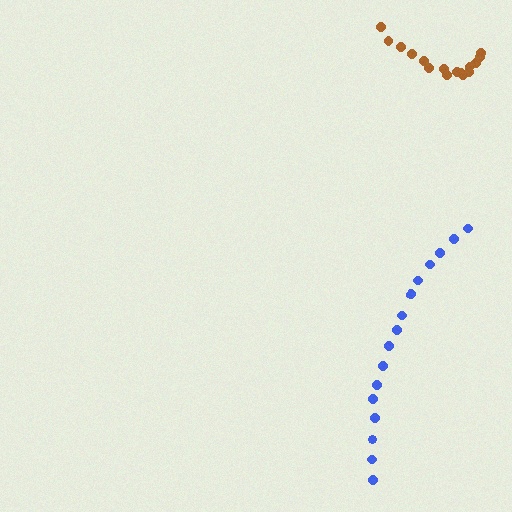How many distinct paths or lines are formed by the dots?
There are 2 distinct paths.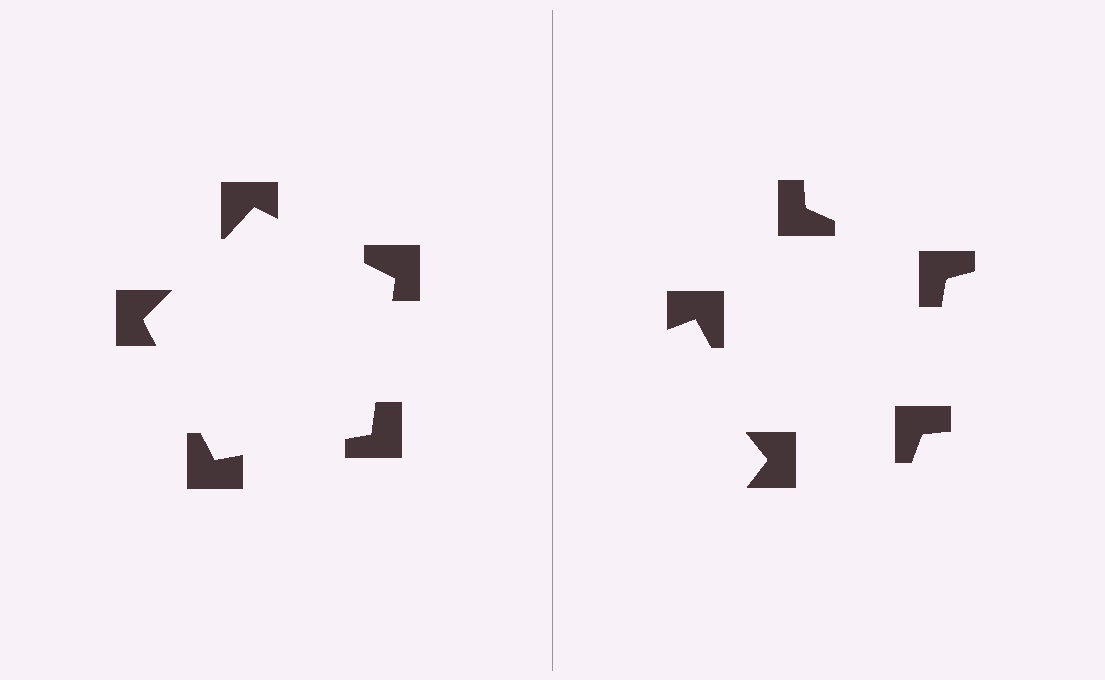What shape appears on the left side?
An illusory pentagon.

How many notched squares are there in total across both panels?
10 — 5 on each side.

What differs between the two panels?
The notched squares are positioned identically on both sides; only the wedge orientations differ. On the left they align to a pentagon; on the right they are misaligned.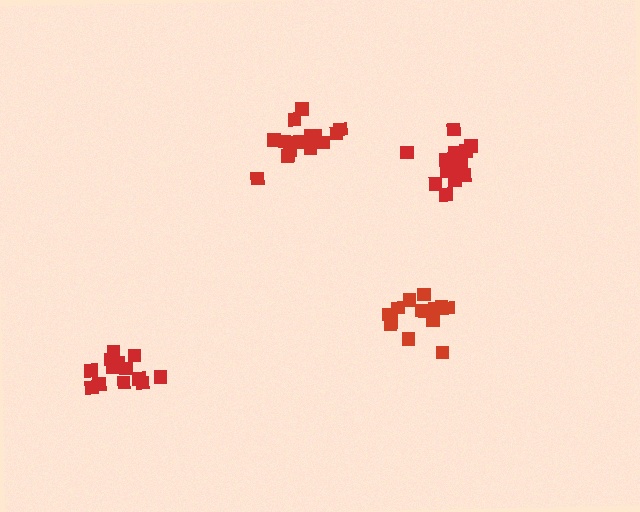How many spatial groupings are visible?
There are 4 spatial groupings.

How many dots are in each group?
Group 1: 14 dots, Group 2: 14 dots, Group 3: 13 dots, Group 4: 15 dots (56 total).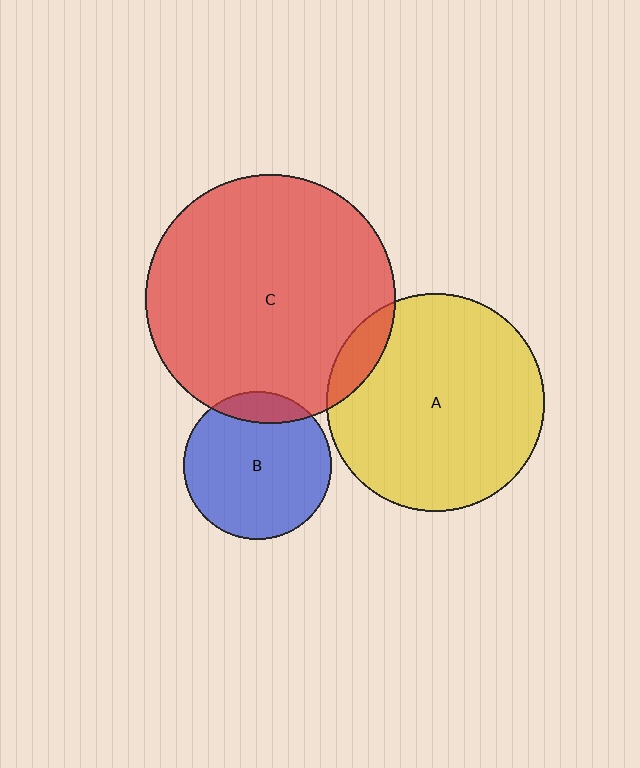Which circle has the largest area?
Circle C (red).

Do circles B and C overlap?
Yes.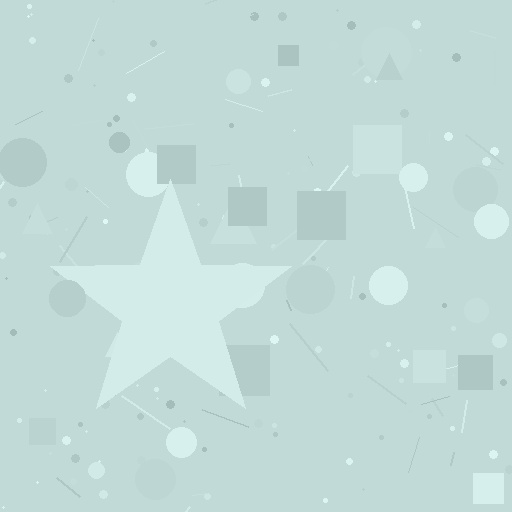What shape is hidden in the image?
A star is hidden in the image.